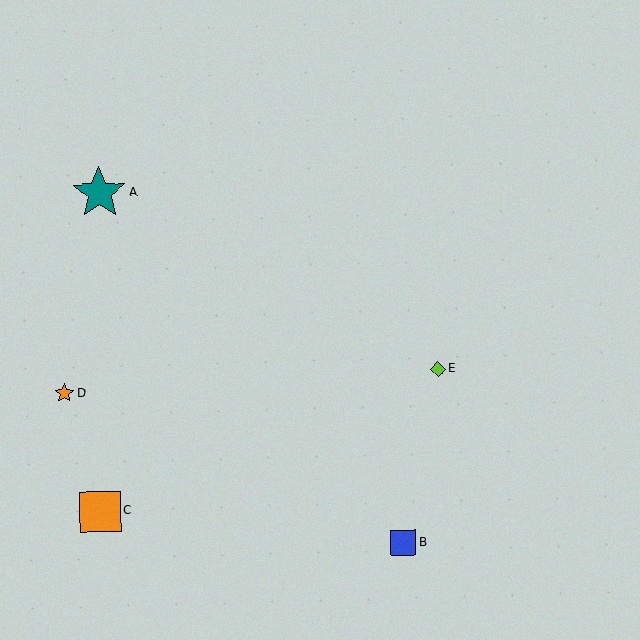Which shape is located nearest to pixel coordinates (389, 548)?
The blue square (labeled B) at (403, 542) is nearest to that location.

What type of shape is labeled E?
Shape E is a lime diamond.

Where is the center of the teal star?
The center of the teal star is at (99, 193).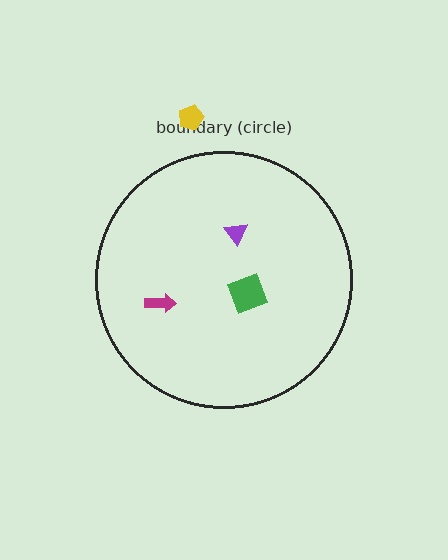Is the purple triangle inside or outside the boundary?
Inside.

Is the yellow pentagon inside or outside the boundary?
Outside.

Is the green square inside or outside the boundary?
Inside.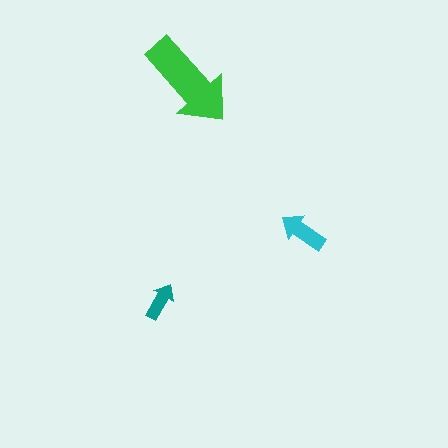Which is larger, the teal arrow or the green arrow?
The green one.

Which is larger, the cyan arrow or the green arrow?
The green one.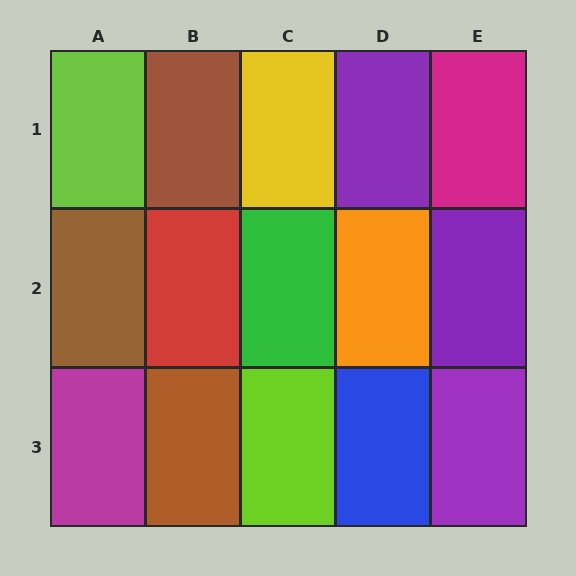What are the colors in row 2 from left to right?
Brown, red, green, orange, purple.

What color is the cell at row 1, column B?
Brown.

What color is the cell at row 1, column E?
Magenta.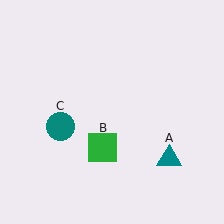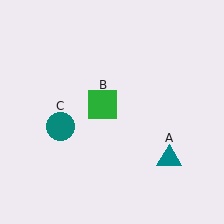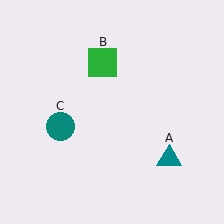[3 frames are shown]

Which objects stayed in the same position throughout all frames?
Teal triangle (object A) and teal circle (object C) remained stationary.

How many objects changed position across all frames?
1 object changed position: green square (object B).